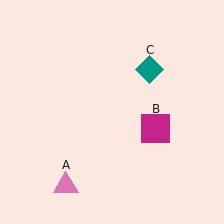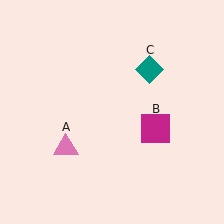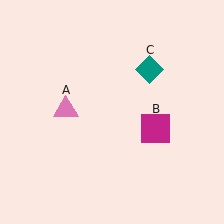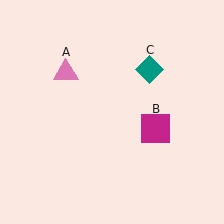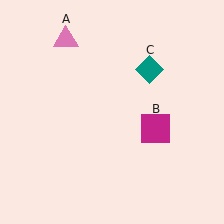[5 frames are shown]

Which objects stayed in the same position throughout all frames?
Magenta square (object B) and teal diamond (object C) remained stationary.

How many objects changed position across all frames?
1 object changed position: pink triangle (object A).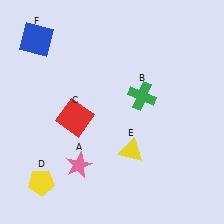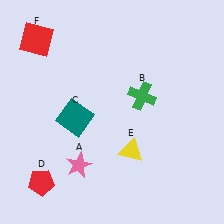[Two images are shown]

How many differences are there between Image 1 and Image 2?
There are 3 differences between the two images.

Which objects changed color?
C changed from red to teal. D changed from yellow to red. F changed from blue to red.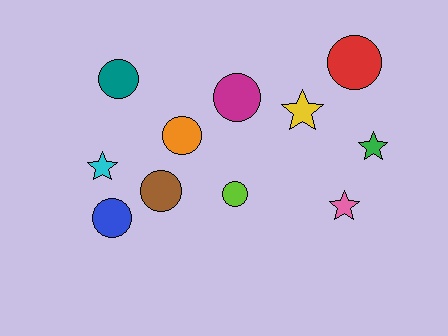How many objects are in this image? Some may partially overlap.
There are 11 objects.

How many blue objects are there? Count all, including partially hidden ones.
There is 1 blue object.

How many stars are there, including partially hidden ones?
There are 4 stars.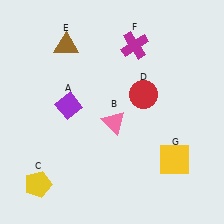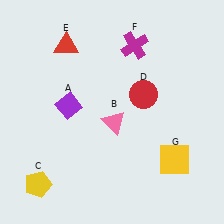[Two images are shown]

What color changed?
The triangle (E) changed from brown in Image 1 to red in Image 2.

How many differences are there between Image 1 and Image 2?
There is 1 difference between the two images.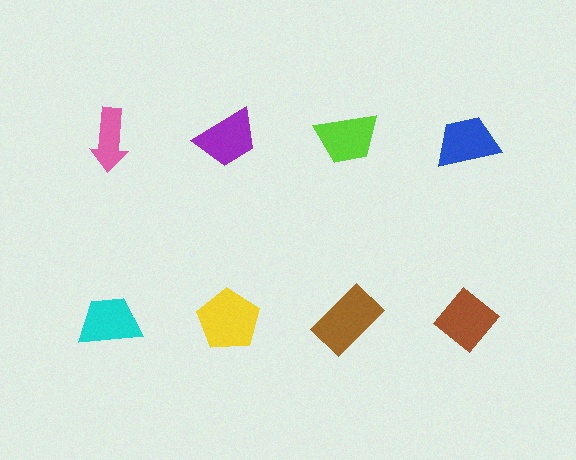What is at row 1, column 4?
A blue trapezoid.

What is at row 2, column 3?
A brown rectangle.